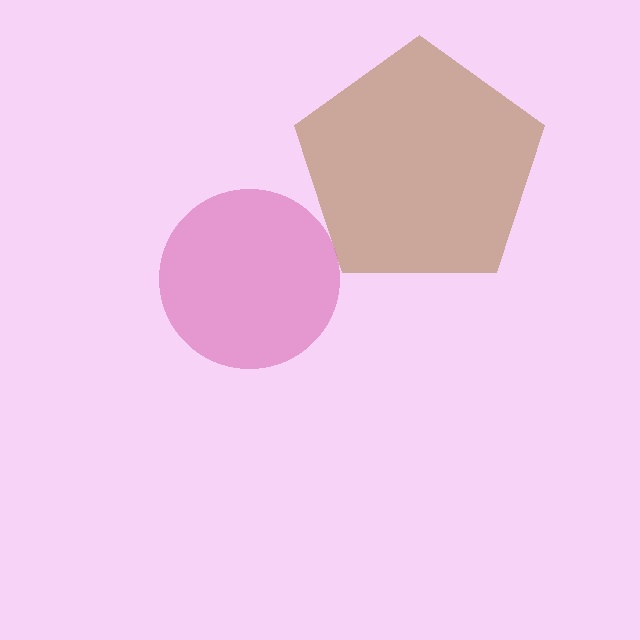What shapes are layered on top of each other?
The layered shapes are: a brown pentagon, a pink circle.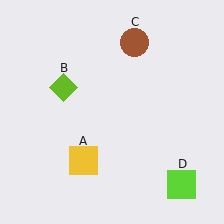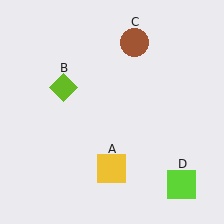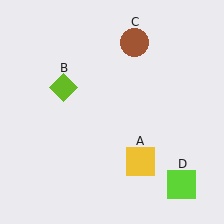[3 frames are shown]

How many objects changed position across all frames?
1 object changed position: yellow square (object A).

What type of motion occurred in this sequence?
The yellow square (object A) rotated counterclockwise around the center of the scene.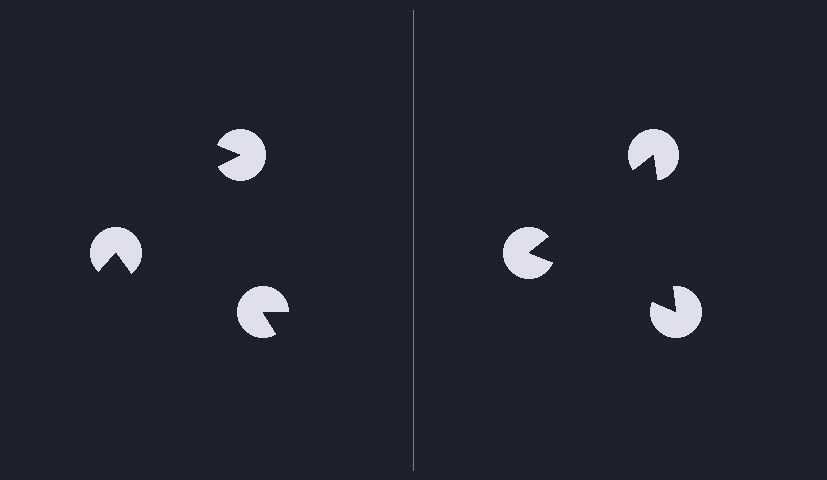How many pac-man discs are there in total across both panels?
6 — 3 on each side.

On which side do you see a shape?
An illusory triangle appears on the right side. On the left side the wedge cuts are rotated, so no coherent shape forms.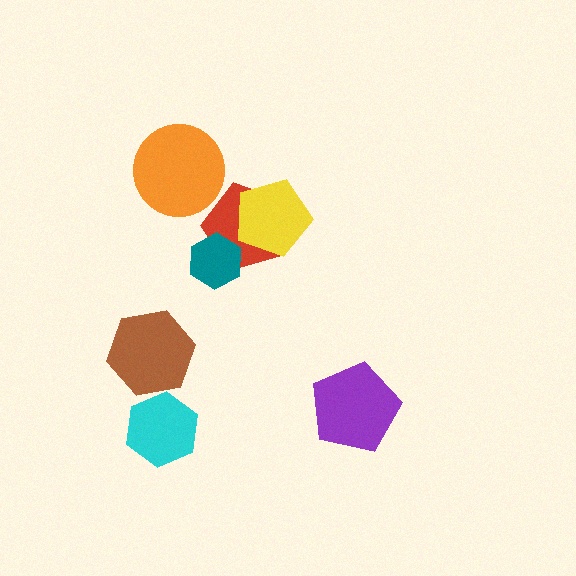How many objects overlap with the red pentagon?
2 objects overlap with the red pentagon.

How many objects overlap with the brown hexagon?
0 objects overlap with the brown hexagon.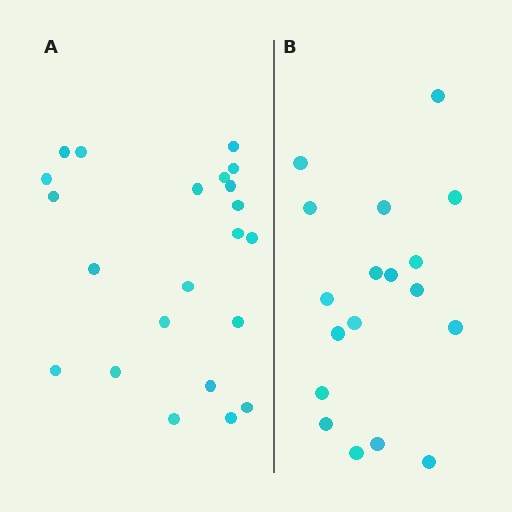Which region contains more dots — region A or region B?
Region A (the left region) has more dots.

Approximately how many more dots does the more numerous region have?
Region A has about 4 more dots than region B.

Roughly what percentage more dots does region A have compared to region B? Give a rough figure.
About 20% more.